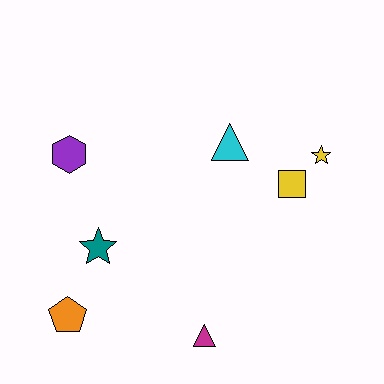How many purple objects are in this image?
There is 1 purple object.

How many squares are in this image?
There is 1 square.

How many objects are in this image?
There are 7 objects.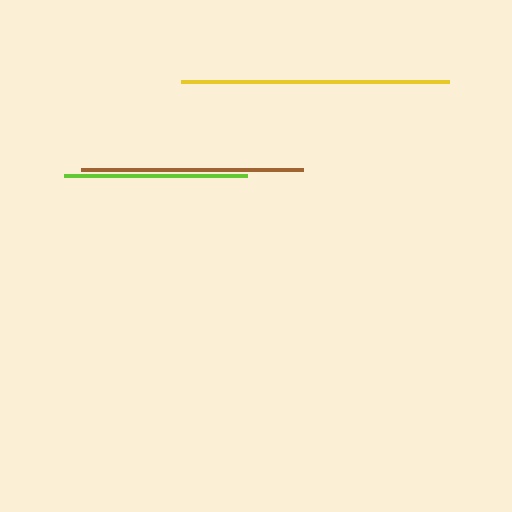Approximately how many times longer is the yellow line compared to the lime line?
The yellow line is approximately 1.5 times the length of the lime line.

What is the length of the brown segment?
The brown segment is approximately 221 pixels long.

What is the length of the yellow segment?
The yellow segment is approximately 268 pixels long.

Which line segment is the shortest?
The lime line is the shortest at approximately 183 pixels.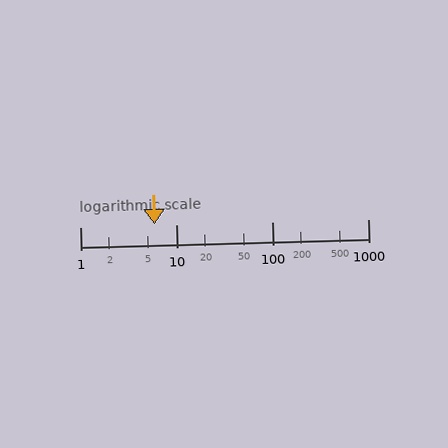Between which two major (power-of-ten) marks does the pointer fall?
The pointer is between 1 and 10.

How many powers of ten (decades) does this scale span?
The scale spans 3 decades, from 1 to 1000.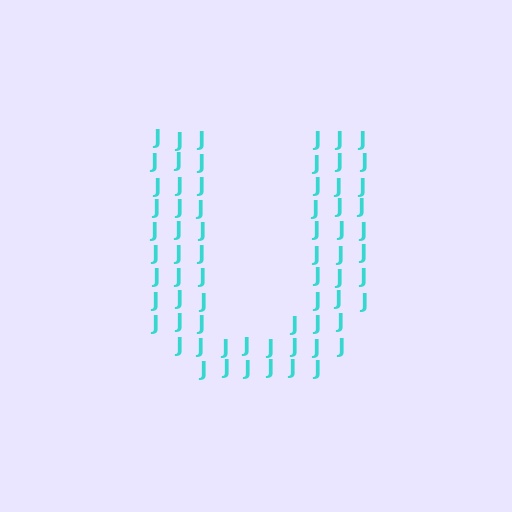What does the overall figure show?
The overall figure shows the letter U.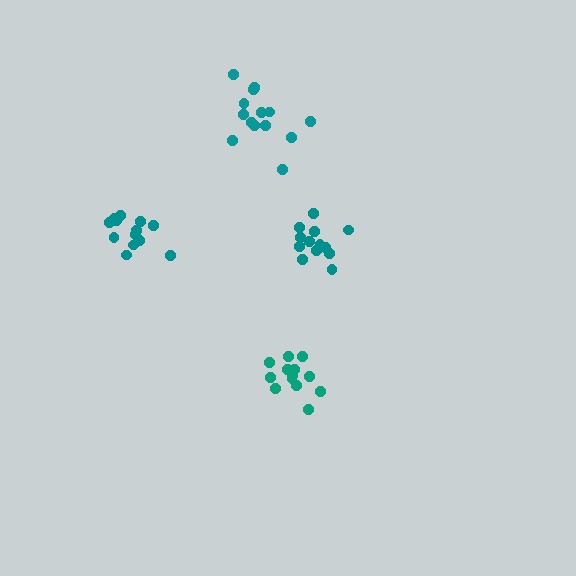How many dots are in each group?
Group 1: 14 dots, Group 2: 13 dots, Group 3: 13 dots, Group 4: 13 dots (53 total).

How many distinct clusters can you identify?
There are 4 distinct clusters.